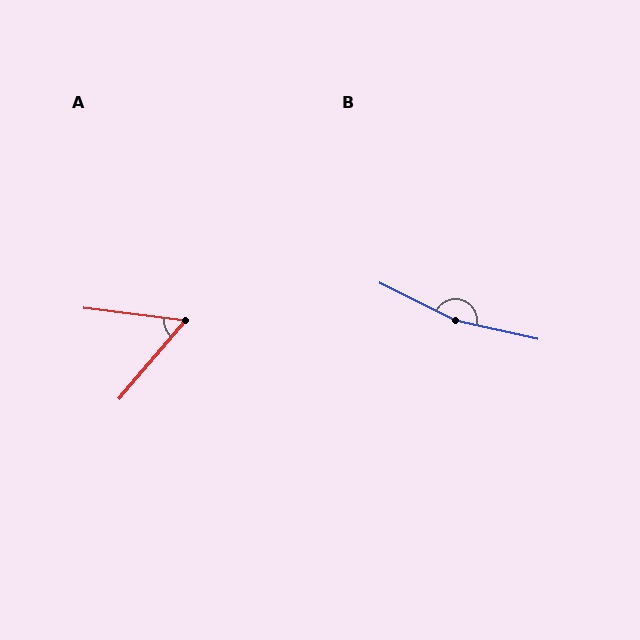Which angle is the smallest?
A, at approximately 57 degrees.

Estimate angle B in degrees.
Approximately 166 degrees.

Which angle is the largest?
B, at approximately 166 degrees.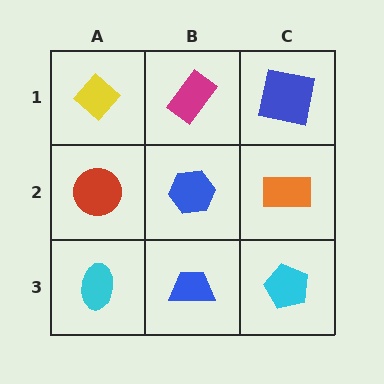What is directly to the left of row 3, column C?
A blue trapezoid.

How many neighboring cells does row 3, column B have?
3.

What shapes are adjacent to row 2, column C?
A blue square (row 1, column C), a cyan pentagon (row 3, column C), a blue hexagon (row 2, column B).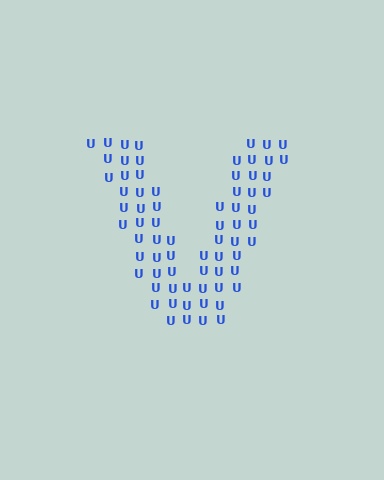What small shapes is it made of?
It is made of small letter U's.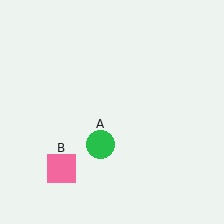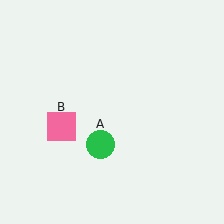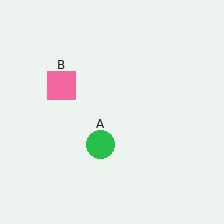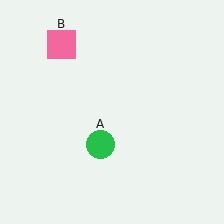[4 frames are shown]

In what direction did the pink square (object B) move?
The pink square (object B) moved up.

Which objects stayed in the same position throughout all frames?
Green circle (object A) remained stationary.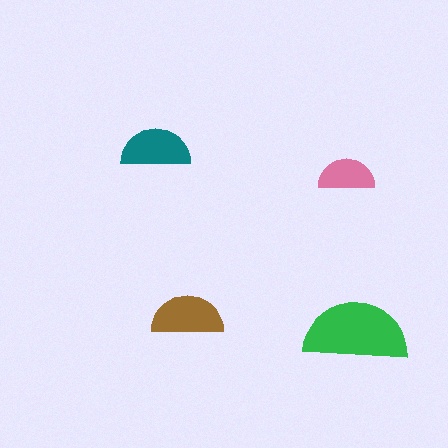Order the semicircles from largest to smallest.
the green one, the brown one, the teal one, the pink one.